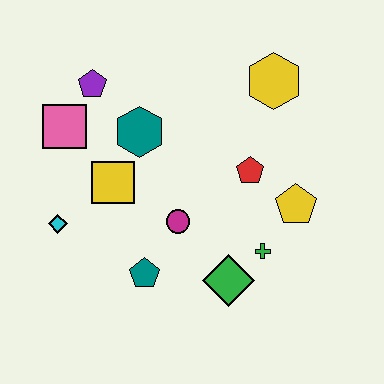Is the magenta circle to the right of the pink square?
Yes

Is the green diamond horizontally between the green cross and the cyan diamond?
Yes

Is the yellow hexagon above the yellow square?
Yes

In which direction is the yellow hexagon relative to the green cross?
The yellow hexagon is above the green cross.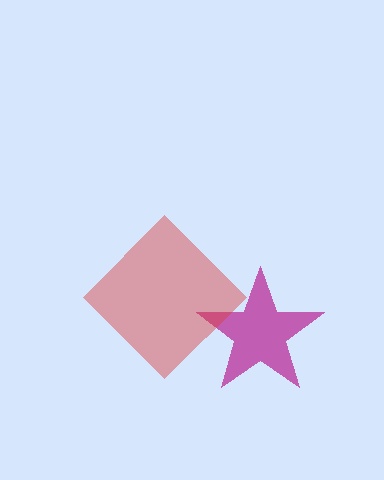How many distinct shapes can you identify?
There are 2 distinct shapes: a magenta star, a red diamond.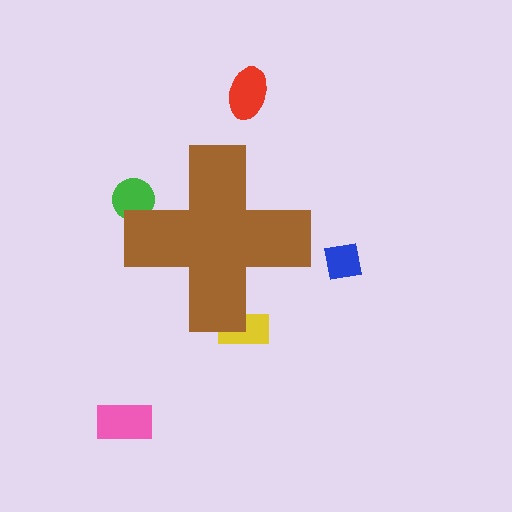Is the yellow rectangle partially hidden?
Yes, the yellow rectangle is partially hidden behind the brown cross.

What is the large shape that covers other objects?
A brown cross.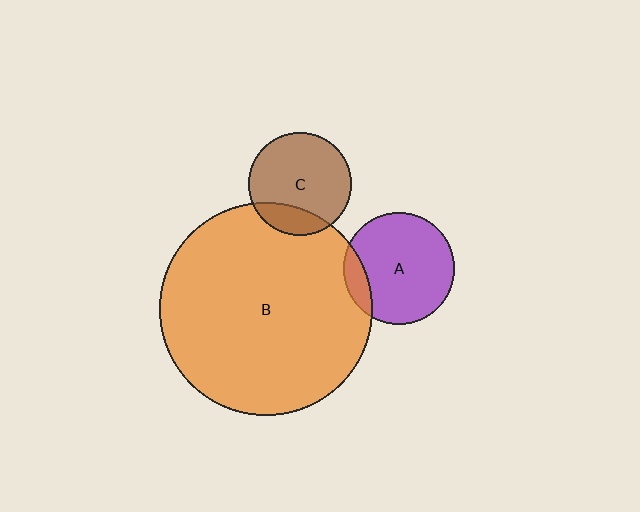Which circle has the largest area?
Circle B (orange).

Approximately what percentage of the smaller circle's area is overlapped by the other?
Approximately 20%.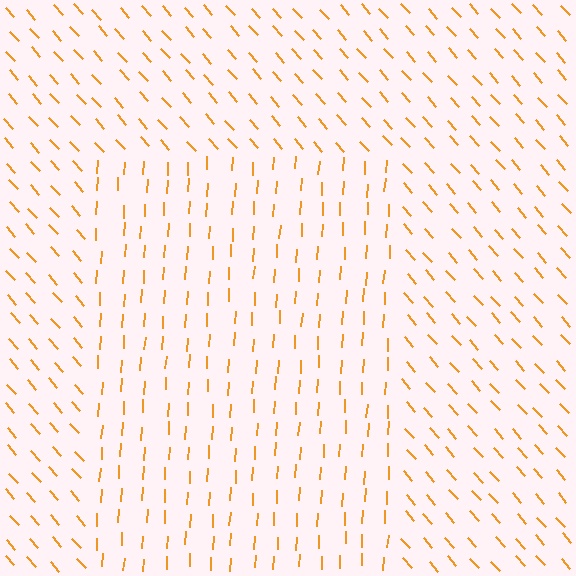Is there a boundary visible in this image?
Yes, there is a texture boundary formed by a change in line orientation.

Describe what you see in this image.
The image is filled with small orange line segments. A rectangle region in the image has lines oriented differently from the surrounding lines, creating a visible texture boundary.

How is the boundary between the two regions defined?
The boundary is defined purely by a change in line orientation (approximately 45 degrees difference). All lines are the same color and thickness.